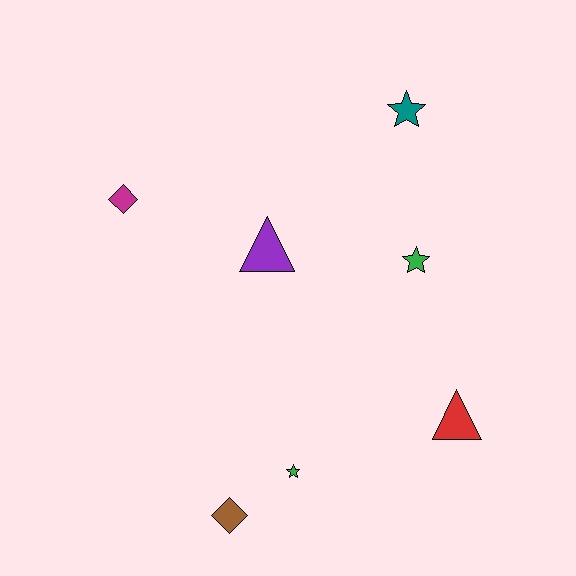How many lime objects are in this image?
There are no lime objects.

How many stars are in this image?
There are 3 stars.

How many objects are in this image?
There are 7 objects.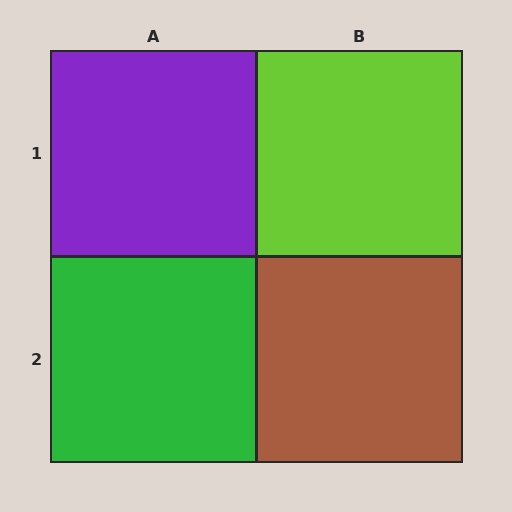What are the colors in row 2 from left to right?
Green, brown.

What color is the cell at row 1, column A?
Purple.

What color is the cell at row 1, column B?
Lime.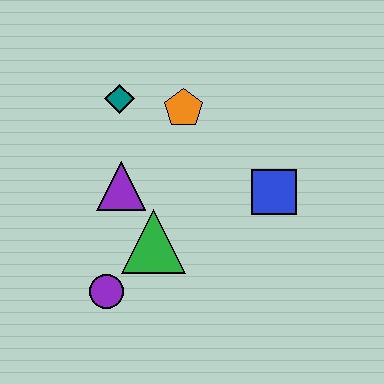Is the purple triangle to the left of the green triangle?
Yes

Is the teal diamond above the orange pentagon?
Yes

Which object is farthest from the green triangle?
The teal diamond is farthest from the green triangle.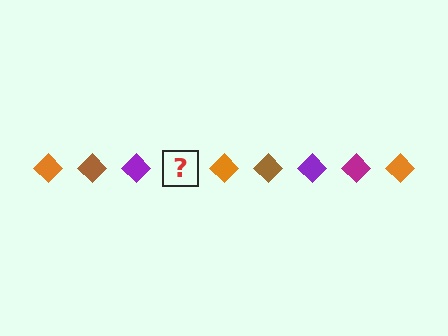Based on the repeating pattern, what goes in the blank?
The blank should be a magenta diamond.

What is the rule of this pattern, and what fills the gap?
The rule is that the pattern cycles through orange, brown, purple, magenta diamonds. The gap should be filled with a magenta diamond.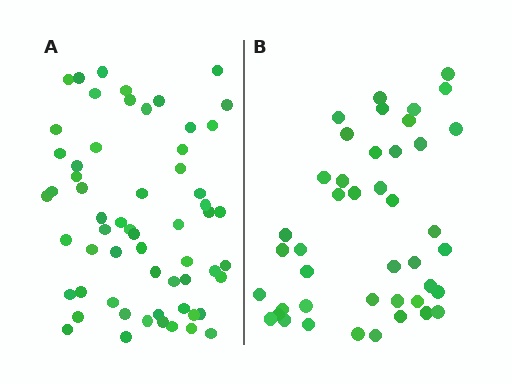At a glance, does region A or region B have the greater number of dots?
Region A (the left region) has more dots.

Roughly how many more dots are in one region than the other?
Region A has approximately 15 more dots than region B.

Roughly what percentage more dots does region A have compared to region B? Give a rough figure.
About 40% more.